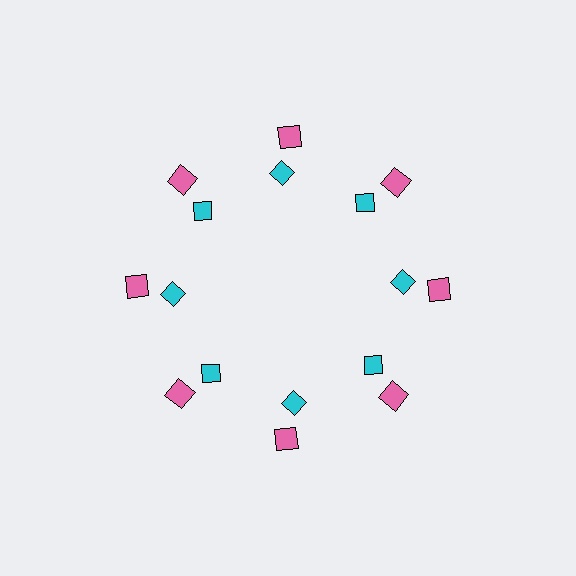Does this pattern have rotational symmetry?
Yes, this pattern has 8-fold rotational symmetry. It looks the same after rotating 45 degrees around the center.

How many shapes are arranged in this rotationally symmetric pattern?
There are 16 shapes, arranged in 8 groups of 2.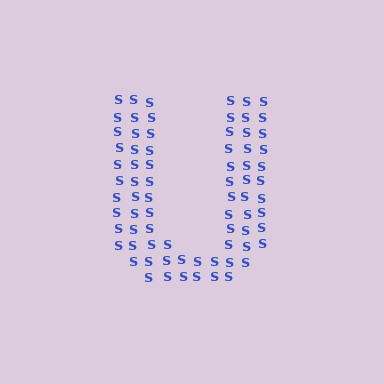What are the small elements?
The small elements are letter S's.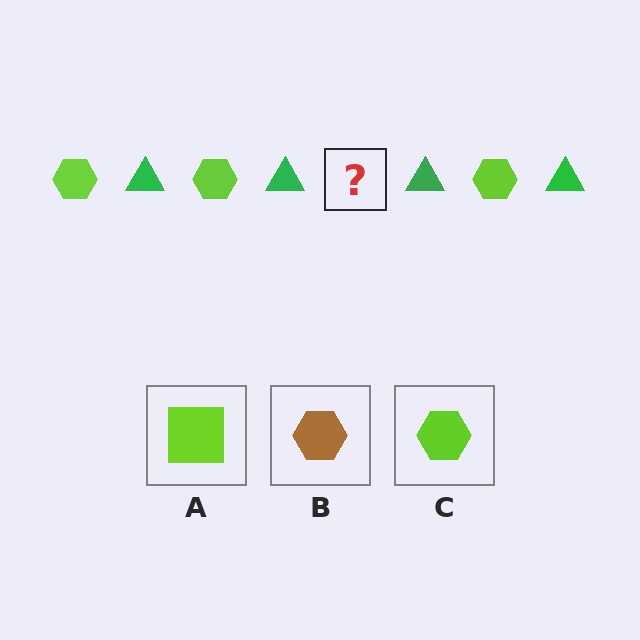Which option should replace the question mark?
Option C.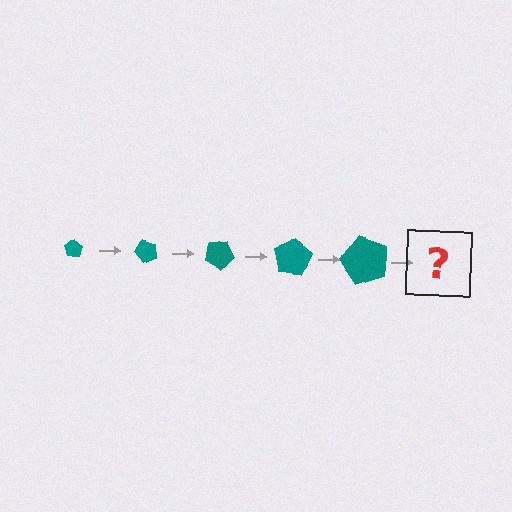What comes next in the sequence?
The next element should be a pentagon, larger than the previous one and rotated 250 degrees from the start.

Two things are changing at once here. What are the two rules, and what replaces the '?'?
The two rules are that the pentagon grows larger each step and it rotates 50 degrees each step. The '?' should be a pentagon, larger than the previous one and rotated 250 degrees from the start.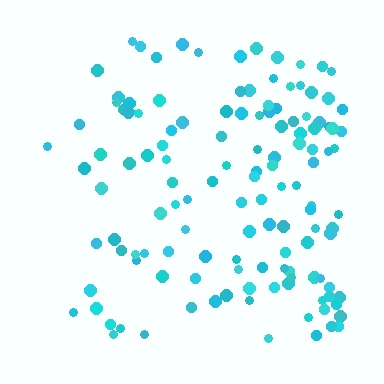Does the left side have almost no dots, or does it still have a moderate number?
Still a moderate number, just noticeably fewer than the right.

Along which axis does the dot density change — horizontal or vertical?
Horizontal.